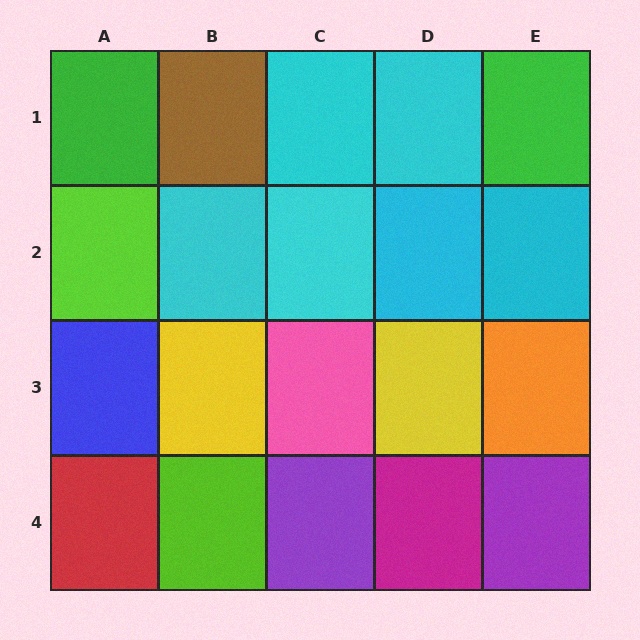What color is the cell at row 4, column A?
Red.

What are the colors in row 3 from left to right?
Blue, yellow, pink, yellow, orange.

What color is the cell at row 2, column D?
Cyan.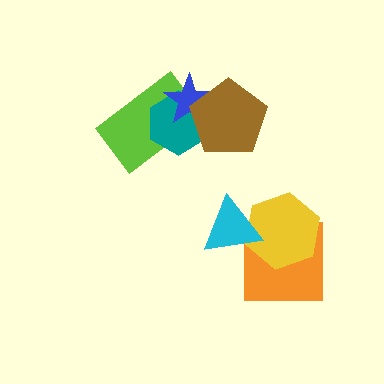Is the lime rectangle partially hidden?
Yes, it is partially covered by another shape.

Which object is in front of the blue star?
The brown pentagon is in front of the blue star.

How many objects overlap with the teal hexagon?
3 objects overlap with the teal hexagon.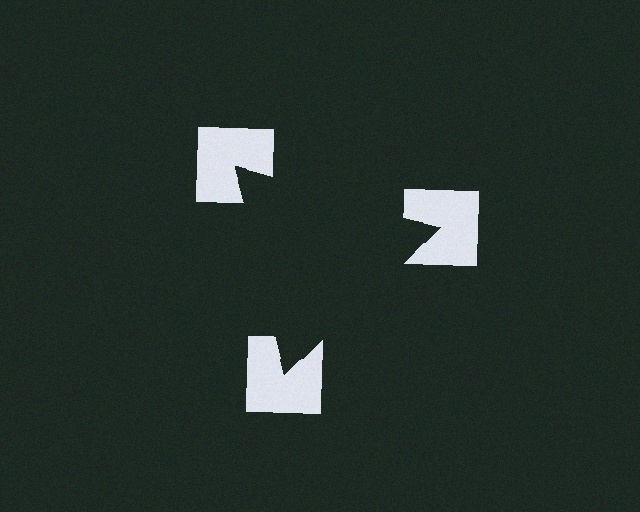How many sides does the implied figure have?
3 sides.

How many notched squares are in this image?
There are 3 — one at each vertex of the illusory triangle.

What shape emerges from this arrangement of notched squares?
An illusory triangle — its edges are inferred from the aligned wedge cuts in the notched squares, not physically drawn.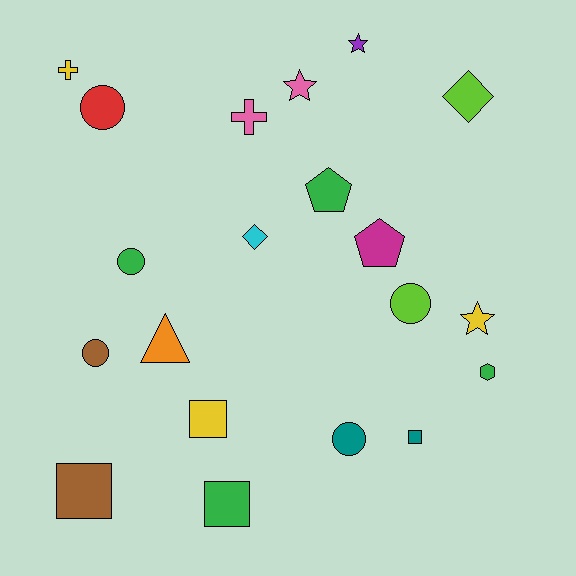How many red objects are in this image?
There is 1 red object.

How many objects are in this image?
There are 20 objects.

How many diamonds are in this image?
There are 2 diamonds.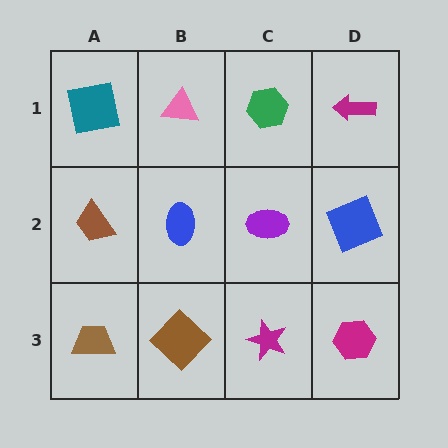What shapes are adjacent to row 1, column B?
A blue ellipse (row 2, column B), a teal square (row 1, column A), a green hexagon (row 1, column C).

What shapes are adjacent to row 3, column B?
A blue ellipse (row 2, column B), a brown trapezoid (row 3, column A), a magenta star (row 3, column C).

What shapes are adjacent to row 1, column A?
A brown trapezoid (row 2, column A), a pink triangle (row 1, column B).